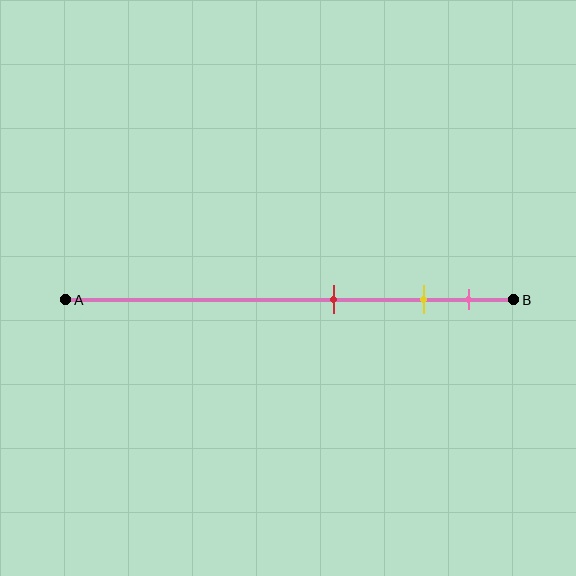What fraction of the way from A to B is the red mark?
The red mark is approximately 60% (0.6) of the way from A to B.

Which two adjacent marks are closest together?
The yellow and pink marks are the closest adjacent pair.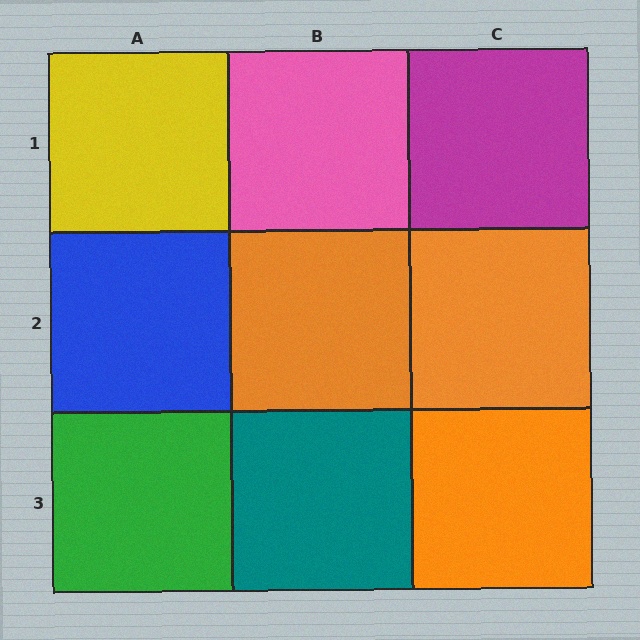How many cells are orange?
3 cells are orange.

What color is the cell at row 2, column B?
Orange.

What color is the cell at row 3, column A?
Green.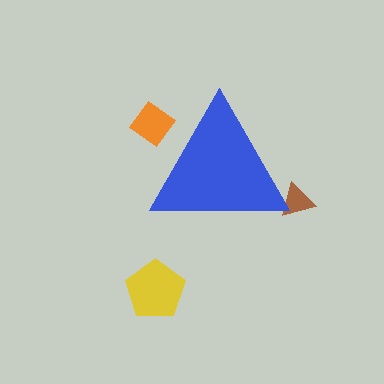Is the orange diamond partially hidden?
Yes, the orange diamond is partially hidden behind the blue triangle.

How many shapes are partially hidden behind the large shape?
2 shapes are partially hidden.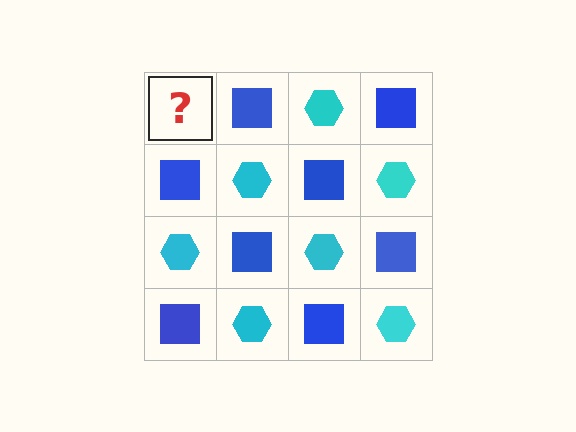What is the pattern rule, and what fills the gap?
The rule is that it alternates cyan hexagon and blue square in a checkerboard pattern. The gap should be filled with a cyan hexagon.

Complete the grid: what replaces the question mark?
The question mark should be replaced with a cyan hexagon.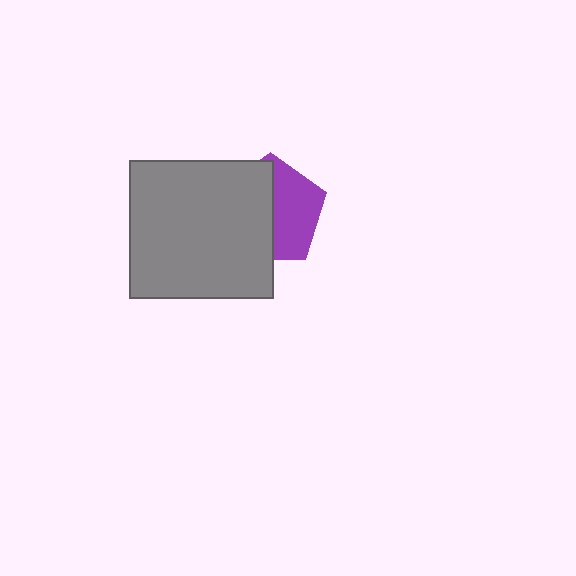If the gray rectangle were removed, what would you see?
You would see the complete purple pentagon.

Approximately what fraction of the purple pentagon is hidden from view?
Roughly 53% of the purple pentagon is hidden behind the gray rectangle.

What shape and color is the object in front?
The object in front is a gray rectangle.